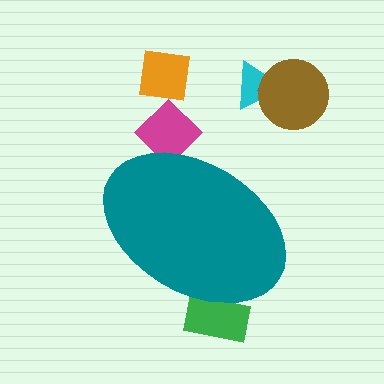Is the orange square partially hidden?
No, the orange square is fully visible.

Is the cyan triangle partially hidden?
No, the cyan triangle is fully visible.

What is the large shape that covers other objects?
A teal ellipse.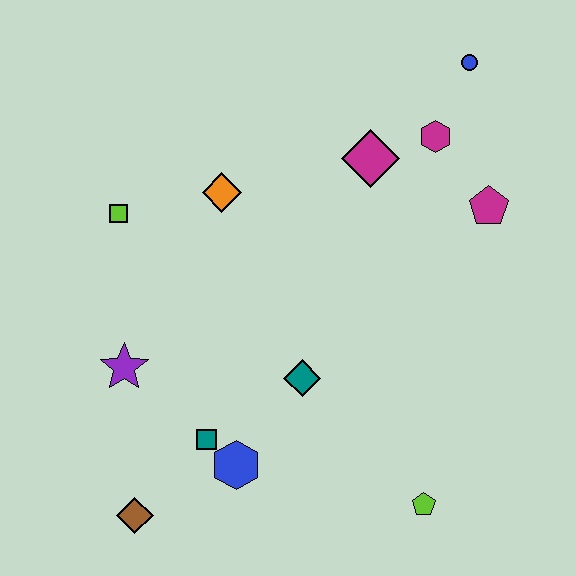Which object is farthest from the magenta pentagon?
The brown diamond is farthest from the magenta pentagon.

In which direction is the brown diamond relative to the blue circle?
The brown diamond is below the blue circle.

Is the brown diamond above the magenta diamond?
No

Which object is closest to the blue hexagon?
The teal square is closest to the blue hexagon.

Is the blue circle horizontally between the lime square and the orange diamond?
No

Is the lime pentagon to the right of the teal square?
Yes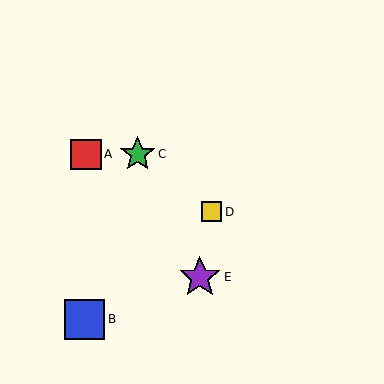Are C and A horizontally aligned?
Yes, both are at y≈154.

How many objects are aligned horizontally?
2 objects (A, C) are aligned horizontally.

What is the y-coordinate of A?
Object A is at y≈154.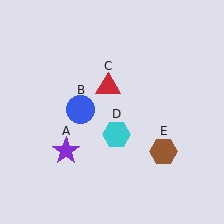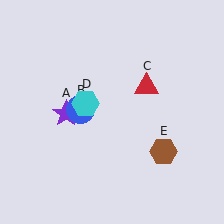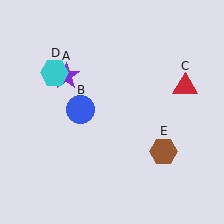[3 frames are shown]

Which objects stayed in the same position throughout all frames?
Blue circle (object B) and brown hexagon (object E) remained stationary.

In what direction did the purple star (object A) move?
The purple star (object A) moved up.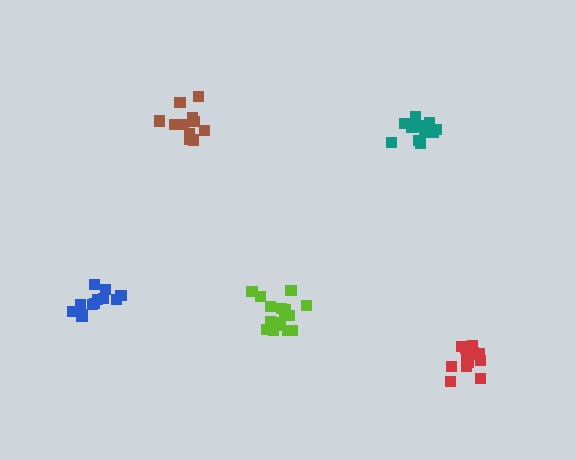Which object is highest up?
The brown cluster is topmost.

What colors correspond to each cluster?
The clusters are colored: teal, blue, lime, red, brown.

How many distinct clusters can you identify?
There are 5 distinct clusters.